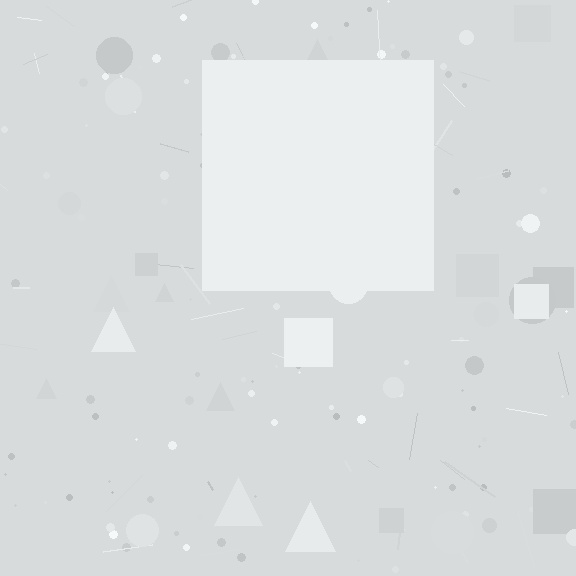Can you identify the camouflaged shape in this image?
The camouflaged shape is a square.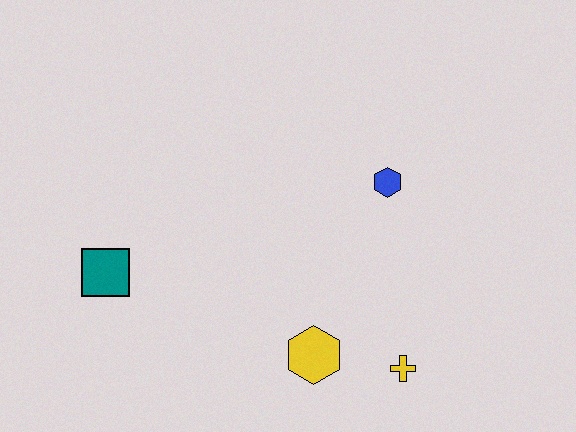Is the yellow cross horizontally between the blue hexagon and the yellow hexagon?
No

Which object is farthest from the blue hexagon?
The teal square is farthest from the blue hexagon.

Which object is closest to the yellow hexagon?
The yellow cross is closest to the yellow hexagon.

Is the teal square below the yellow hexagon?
No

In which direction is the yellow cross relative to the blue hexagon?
The yellow cross is below the blue hexagon.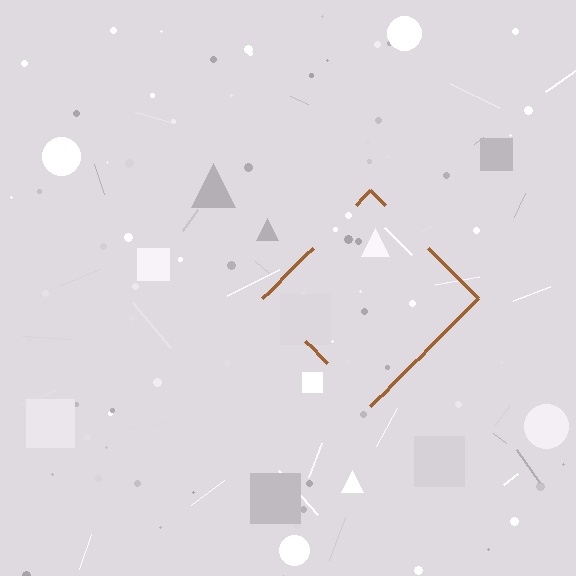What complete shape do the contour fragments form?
The contour fragments form a diamond.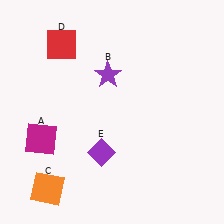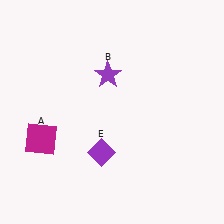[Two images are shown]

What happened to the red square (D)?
The red square (D) was removed in Image 2. It was in the top-left area of Image 1.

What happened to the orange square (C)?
The orange square (C) was removed in Image 2. It was in the bottom-left area of Image 1.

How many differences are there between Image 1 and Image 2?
There are 2 differences between the two images.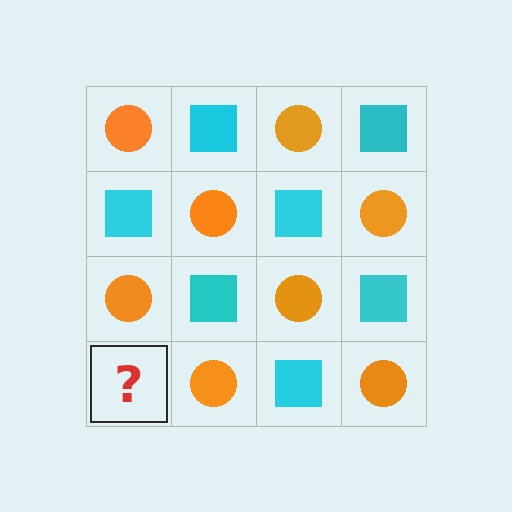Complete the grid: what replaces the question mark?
The question mark should be replaced with a cyan square.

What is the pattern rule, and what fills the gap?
The rule is that it alternates orange circle and cyan square in a checkerboard pattern. The gap should be filled with a cyan square.